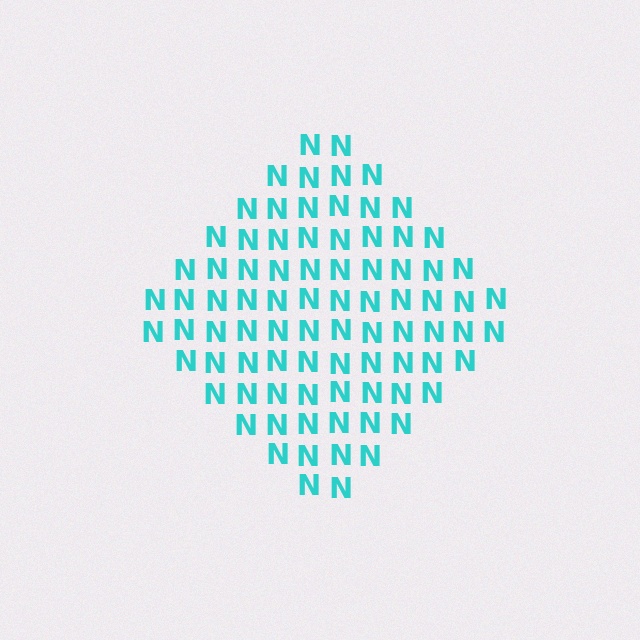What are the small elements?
The small elements are letter N's.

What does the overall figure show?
The overall figure shows a diamond.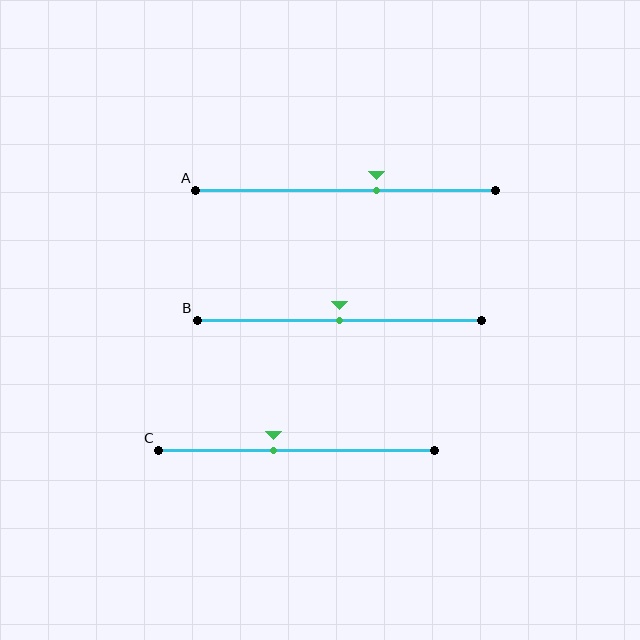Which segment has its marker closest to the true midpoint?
Segment B has its marker closest to the true midpoint.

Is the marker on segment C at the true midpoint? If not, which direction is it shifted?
No, the marker on segment C is shifted to the left by about 8% of the segment length.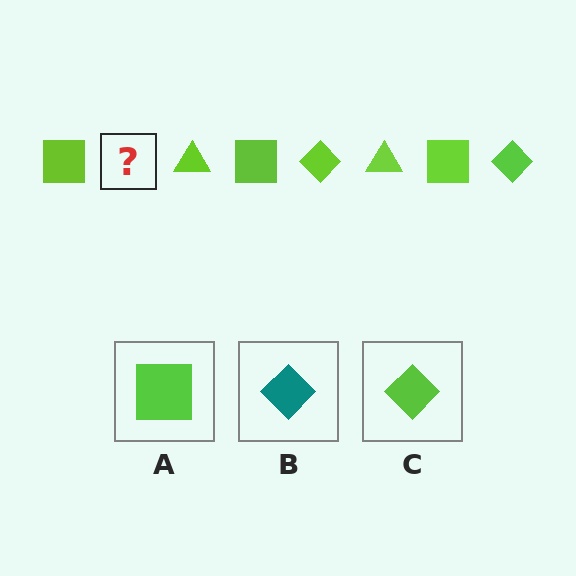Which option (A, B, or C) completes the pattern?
C.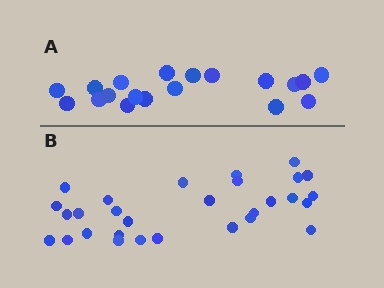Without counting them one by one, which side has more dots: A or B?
Region B (the bottom region) has more dots.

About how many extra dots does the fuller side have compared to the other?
Region B has roughly 10 or so more dots than region A.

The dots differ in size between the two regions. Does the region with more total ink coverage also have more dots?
No. Region A has more total ink coverage because its dots are larger, but region B actually contains more individual dots. Total area can be misleading — the number of items is what matters here.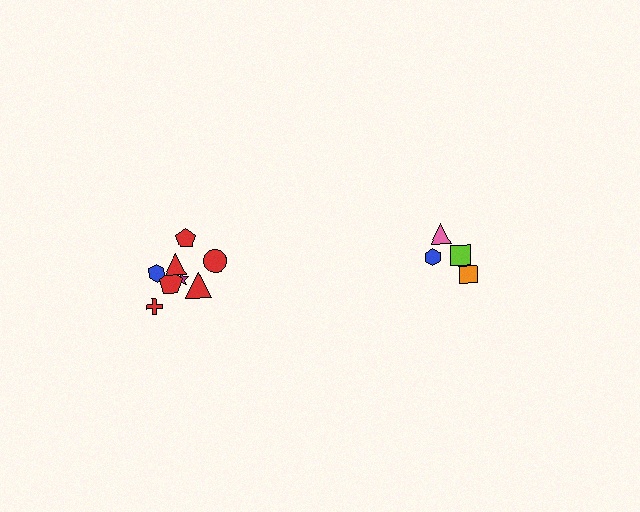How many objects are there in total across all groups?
There are 12 objects.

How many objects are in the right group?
There are 4 objects.